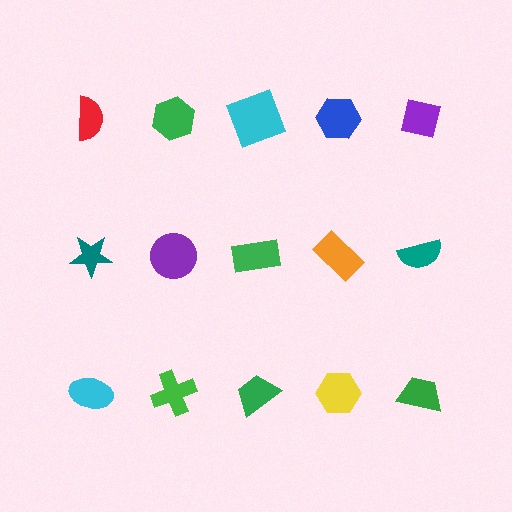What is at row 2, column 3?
A green rectangle.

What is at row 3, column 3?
A green trapezoid.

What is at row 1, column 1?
A red semicircle.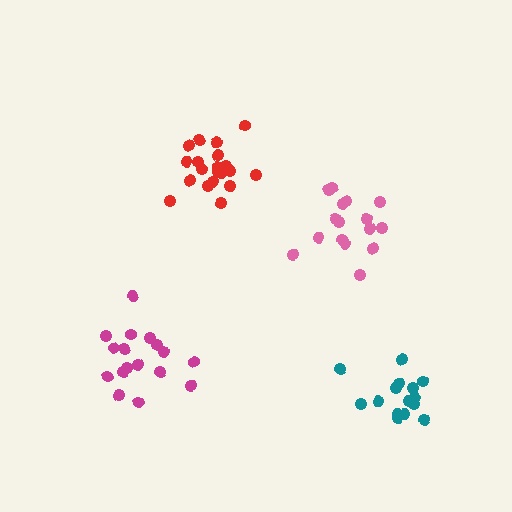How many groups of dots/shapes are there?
There are 4 groups.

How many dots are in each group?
Group 1: 16 dots, Group 2: 16 dots, Group 3: 17 dots, Group 4: 20 dots (69 total).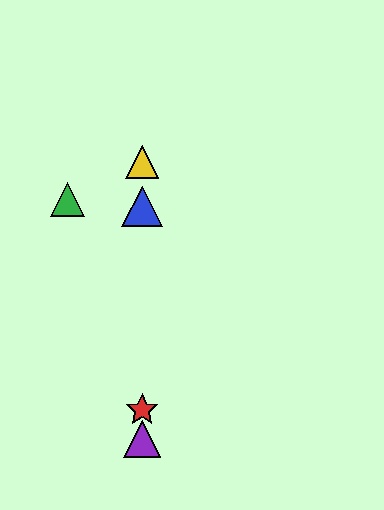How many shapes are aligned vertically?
4 shapes (the red star, the blue triangle, the yellow triangle, the purple triangle) are aligned vertically.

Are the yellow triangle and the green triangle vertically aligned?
No, the yellow triangle is at x≈142 and the green triangle is at x≈67.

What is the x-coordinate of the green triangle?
The green triangle is at x≈67.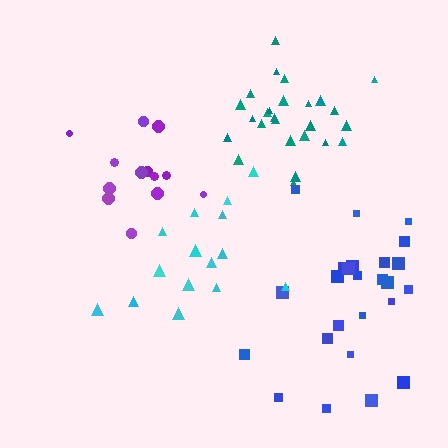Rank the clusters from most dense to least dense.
teal, purple, blue, cyan.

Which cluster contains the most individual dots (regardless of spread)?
Teal (26).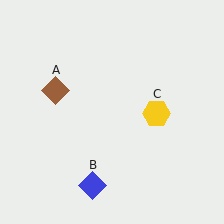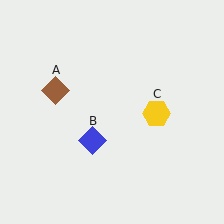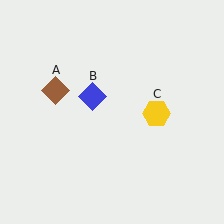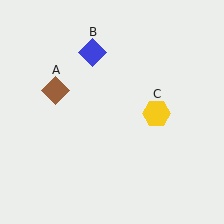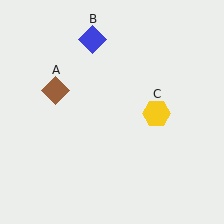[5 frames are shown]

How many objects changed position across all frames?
1 object changed position: blue diamond (object B).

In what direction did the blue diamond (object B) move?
The blue diamond (object B) moved up.